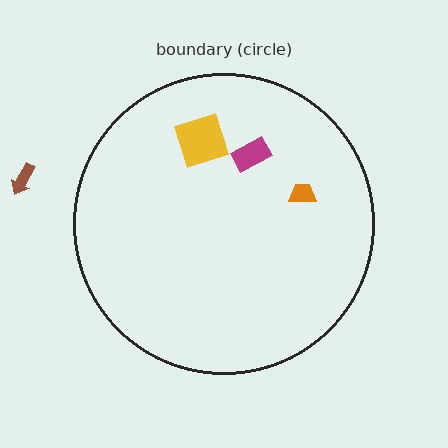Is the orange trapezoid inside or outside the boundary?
Inside.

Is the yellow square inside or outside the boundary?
Inside.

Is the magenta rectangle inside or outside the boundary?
Inside.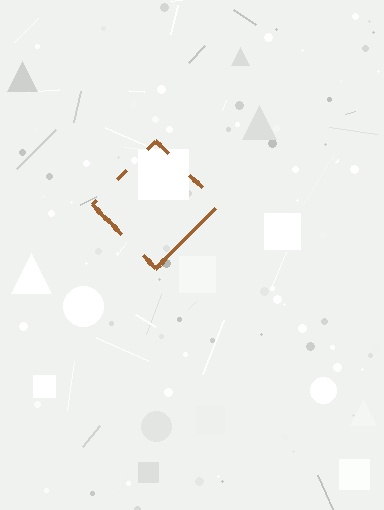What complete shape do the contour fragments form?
The contour fragments form a diamond.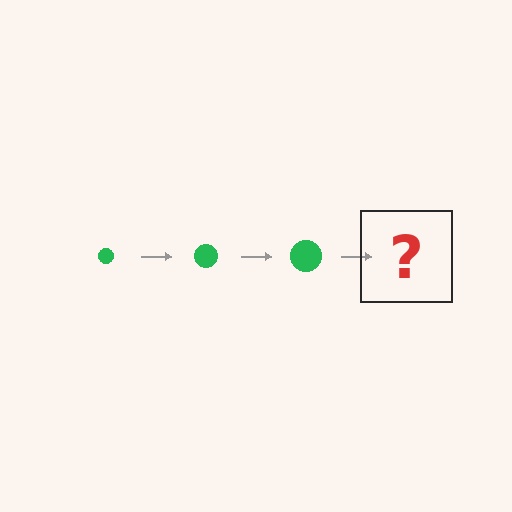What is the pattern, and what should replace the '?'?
The pattern is that the circle gets progressively larger each step. The '?' should be a green circle, larger than the previous one.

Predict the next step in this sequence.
The next step is a green circle, larger than the previous one.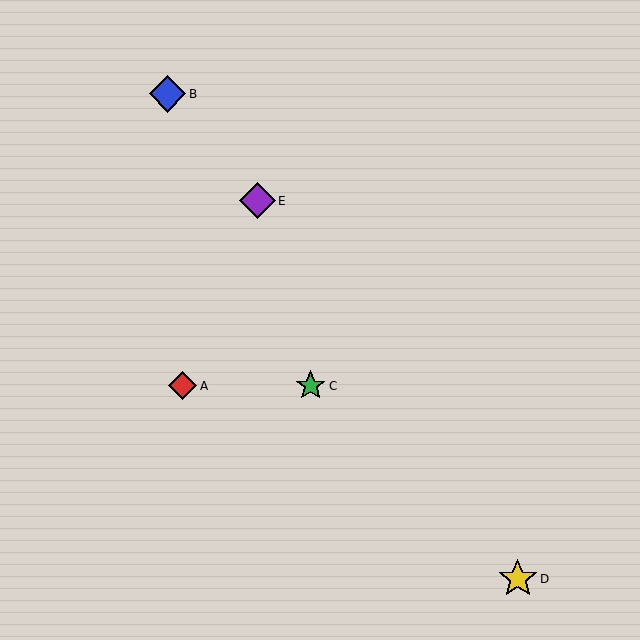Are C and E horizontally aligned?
No, C is at y≈386 and E is at y≈201.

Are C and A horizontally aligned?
Yes, both are at y≈386.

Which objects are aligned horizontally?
Objects A, C are aligned horizontally.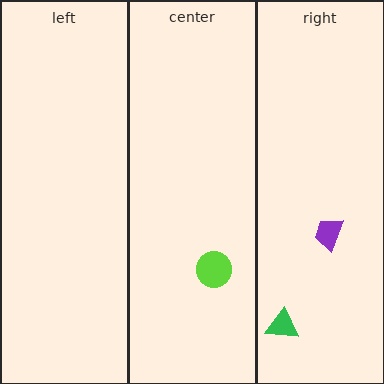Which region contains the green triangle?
The right region.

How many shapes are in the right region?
2.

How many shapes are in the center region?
1.